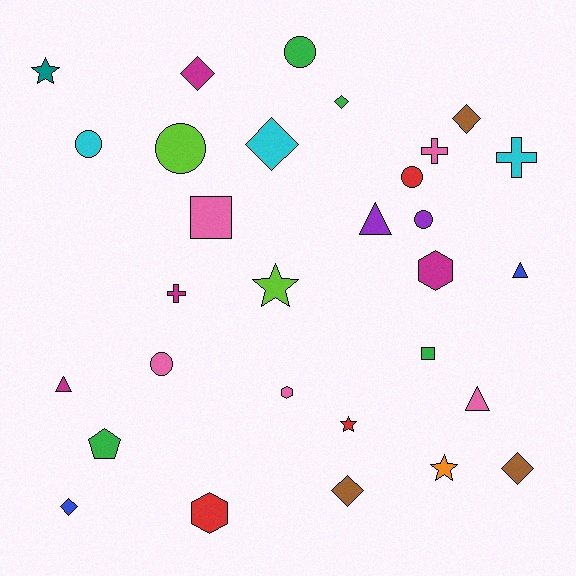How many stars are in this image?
There are 4 stars.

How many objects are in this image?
There are 30 objects.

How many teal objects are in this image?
There is 1 teal object.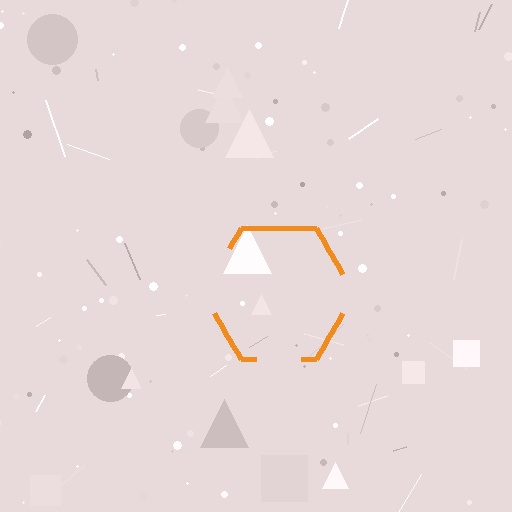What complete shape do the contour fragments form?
The contour fragments form a hexagon.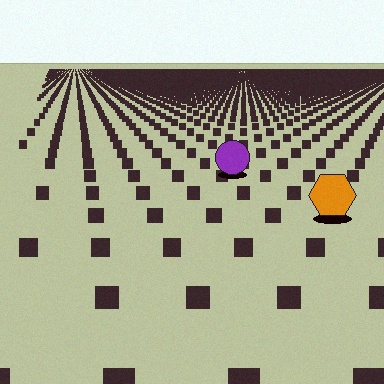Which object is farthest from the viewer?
The purple circle is farthest from the viewer. It appears smaller and the ground texture around it is denser.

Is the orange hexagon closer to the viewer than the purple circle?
Yes. The orange hexagon is closer — you can tell from the texture gradient: the ground texture is coarser near it.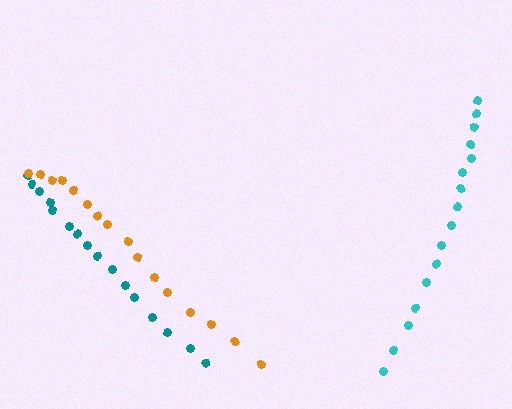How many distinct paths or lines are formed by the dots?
There are 3 distinct paths.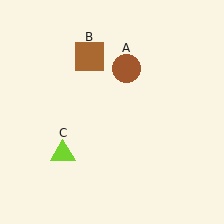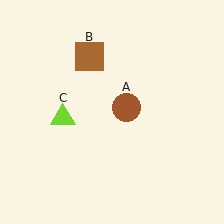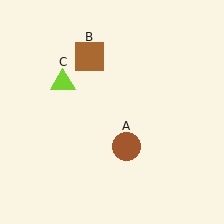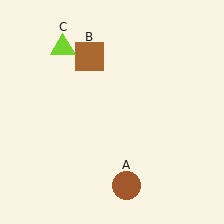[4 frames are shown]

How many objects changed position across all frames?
2 objects changed position: brown circle (object A), lime triangle (object C).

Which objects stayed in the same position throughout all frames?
Brown square (object B) remained stationary.